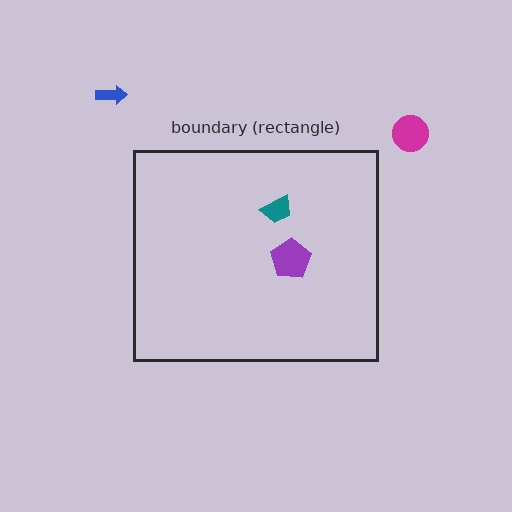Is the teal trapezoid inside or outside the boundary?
Inside.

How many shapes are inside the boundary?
2 inside, 2 outside.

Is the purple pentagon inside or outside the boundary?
Inside.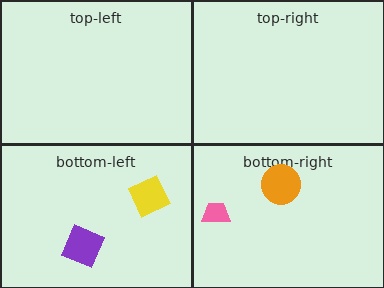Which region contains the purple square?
The bottom-left region.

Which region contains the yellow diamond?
The bottom-left region.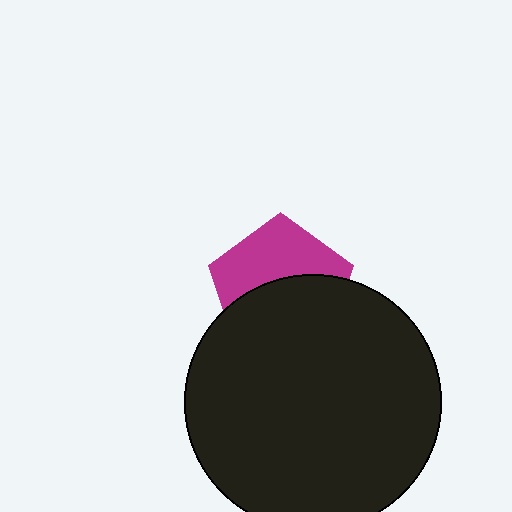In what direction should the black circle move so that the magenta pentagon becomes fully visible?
The black circle should move down. That is the shortest direction to clear the overlap and leave the magenta pentagon fully visible.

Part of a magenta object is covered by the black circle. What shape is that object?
It is a pentagon.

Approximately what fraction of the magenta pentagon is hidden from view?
Roughly 53% of the magenta pentagon is hidden behind the black circle.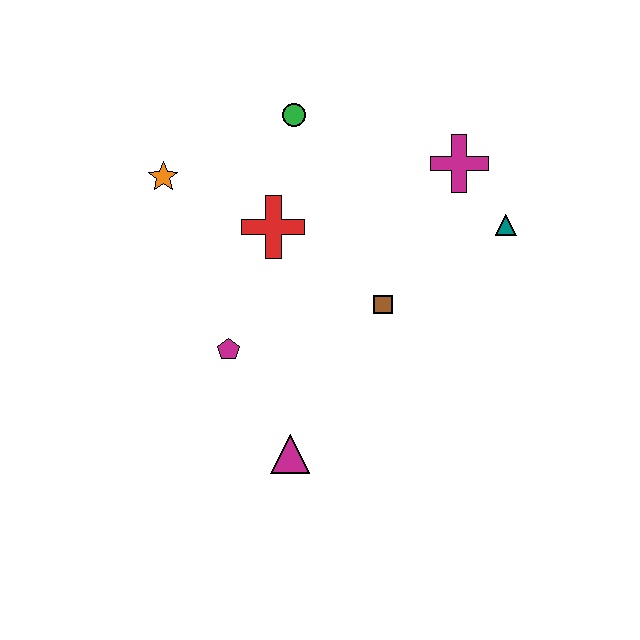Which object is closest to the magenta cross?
The teal triangle is closest to the magenta cross.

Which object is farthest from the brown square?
The orange star is farthest from the brown square.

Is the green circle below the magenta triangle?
No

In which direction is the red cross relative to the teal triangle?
The red cross is to the left of the teal triangle.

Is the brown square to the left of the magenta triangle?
No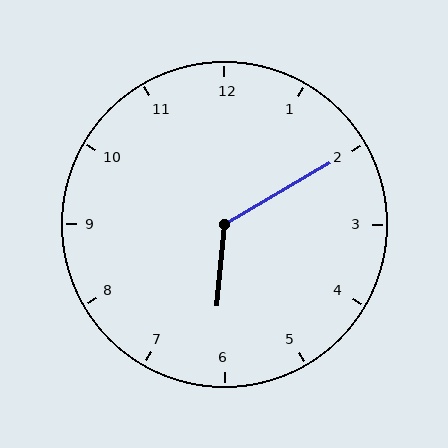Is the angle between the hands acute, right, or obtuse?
It is obtuse.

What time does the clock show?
6:10.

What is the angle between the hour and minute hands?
Approximately 125 degrees.